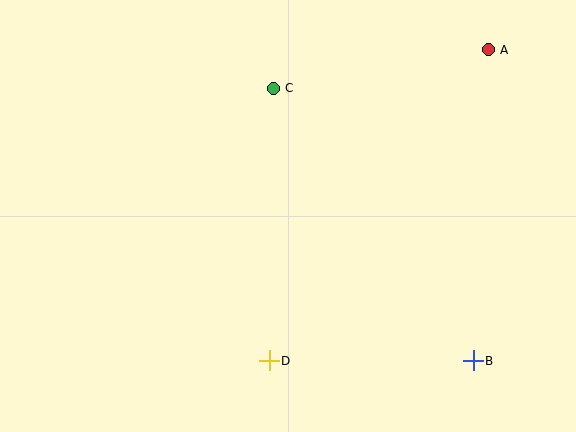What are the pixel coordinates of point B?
Point B is at (473, 361).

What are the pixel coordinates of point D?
Point D is at (269, 361).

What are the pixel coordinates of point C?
Point C is at (273, 88).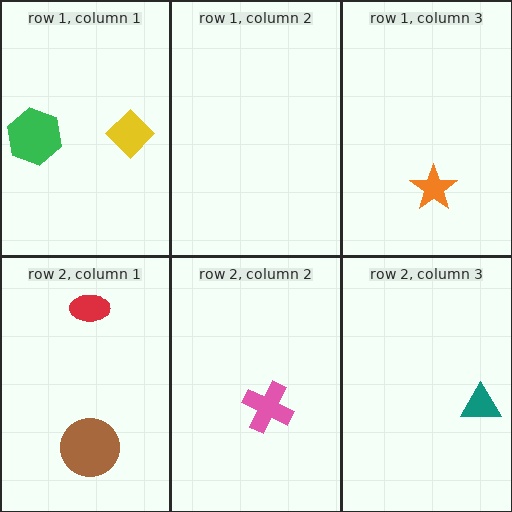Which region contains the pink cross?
The row 2, column 2 region.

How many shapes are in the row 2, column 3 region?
1.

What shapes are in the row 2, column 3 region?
The teal triangle.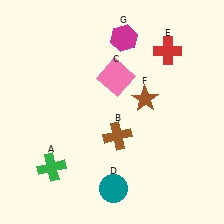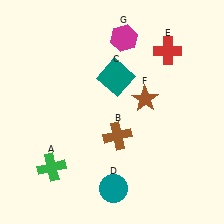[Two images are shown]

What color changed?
The square (C) changed from pink in Image 1 to teal in Image 2.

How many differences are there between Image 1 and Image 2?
There is 1 difference between the two images.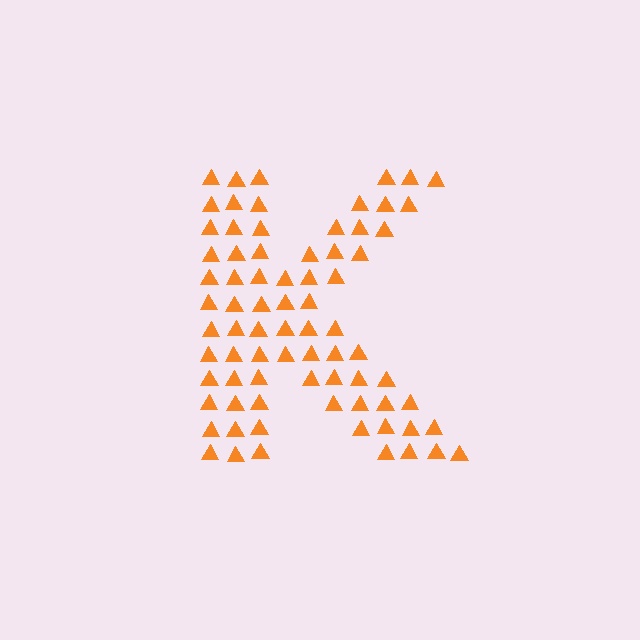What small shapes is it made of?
It is made of small triangles.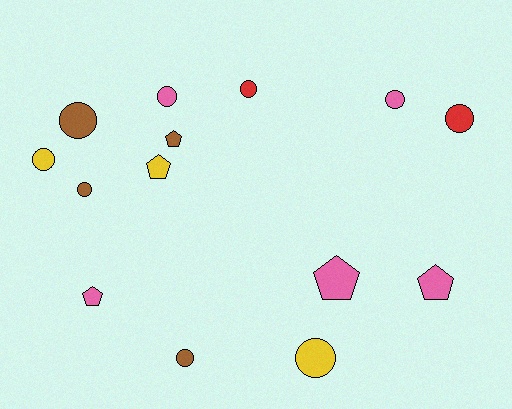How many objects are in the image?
There are 14 objects.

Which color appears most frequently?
Pink, with 5 objects.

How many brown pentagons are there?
There is 1 brown pentagon.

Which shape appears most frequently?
Circle, with 9 objects.